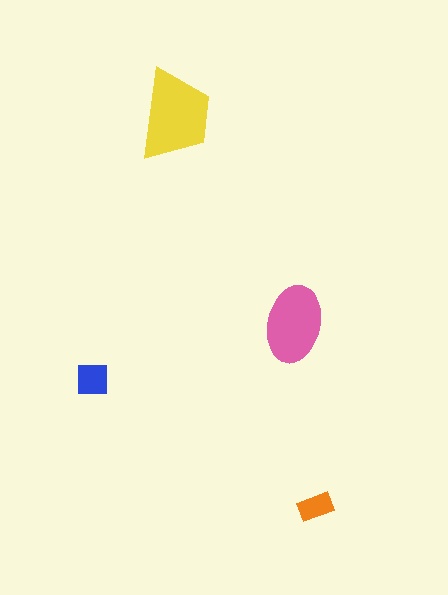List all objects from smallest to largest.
The orange rectangle, the blue square, the pink ellipse, the yellow trapezoid.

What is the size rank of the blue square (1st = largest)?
3rd.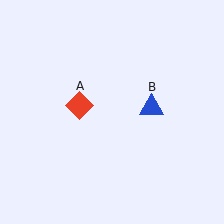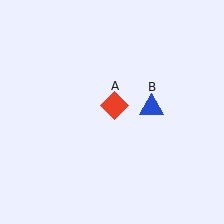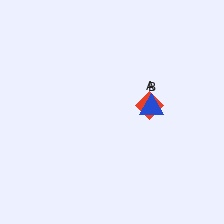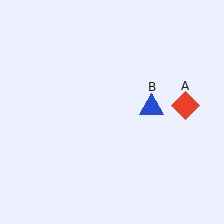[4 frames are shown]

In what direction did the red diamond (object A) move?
The red diamond (object A) moved right.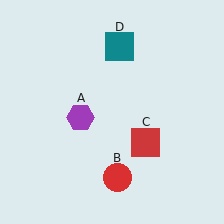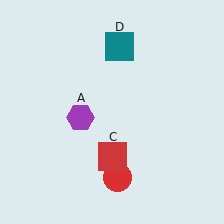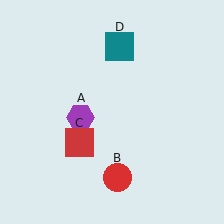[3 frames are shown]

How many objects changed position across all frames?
1 object changed position: red square (object C).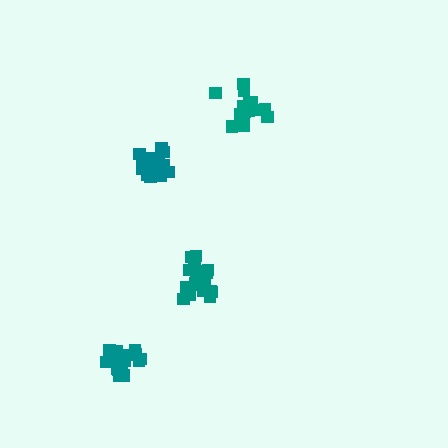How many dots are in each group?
Group 1: 21 dots, Group 2: 18 dots, Group 3: 17 dots, Group 4: 21 dots (77 total).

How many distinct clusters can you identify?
There are 4 distinct clusters.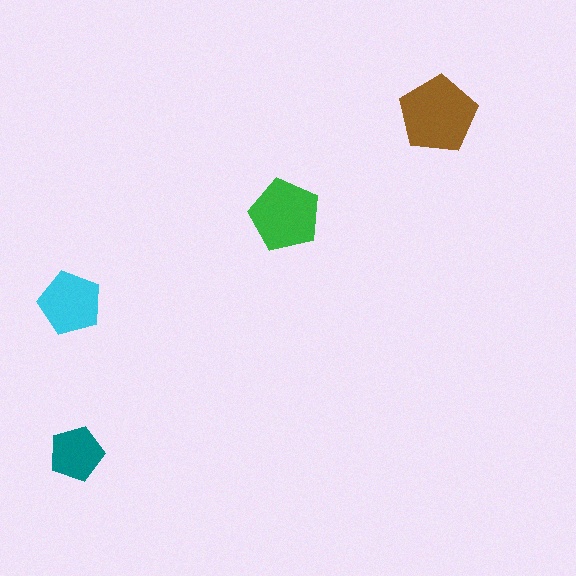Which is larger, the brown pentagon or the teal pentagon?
The brown one.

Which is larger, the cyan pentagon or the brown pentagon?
The brown one.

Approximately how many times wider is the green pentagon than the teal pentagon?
About 1.5 times wider.